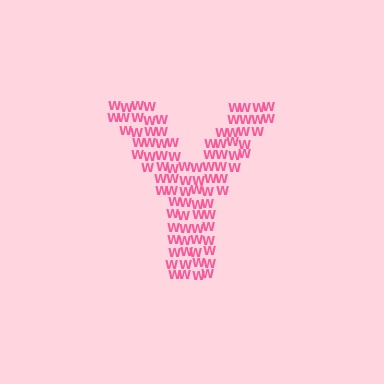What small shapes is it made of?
It is made of small letter W's.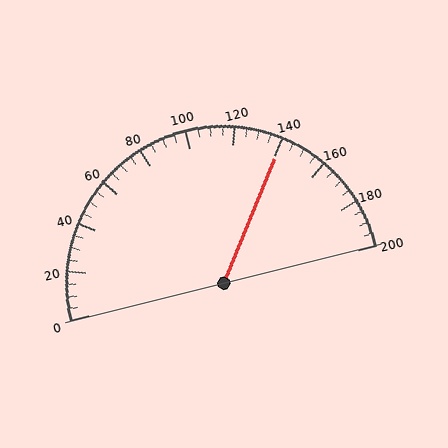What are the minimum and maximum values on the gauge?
The gauge ranges from 0 to 200.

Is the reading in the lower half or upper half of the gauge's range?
The reading is in the upper half of the range (0 to 200).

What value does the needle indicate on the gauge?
The needle indicates approximately 140.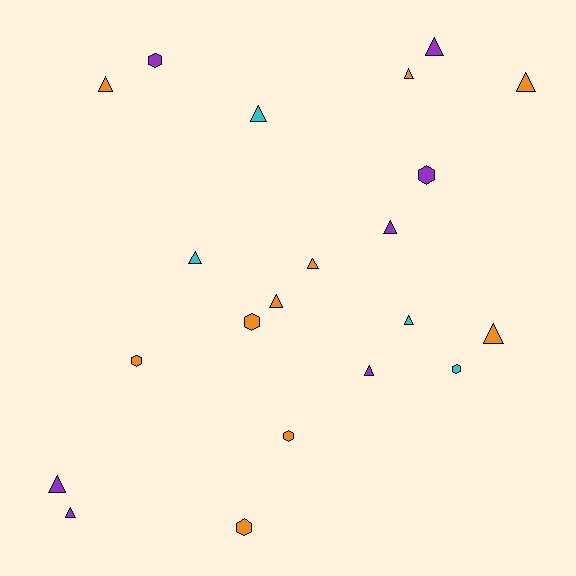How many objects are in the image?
There are 21 objects.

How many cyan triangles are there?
There are 3 cyan triangles.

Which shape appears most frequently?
Triangle, with 14 objects.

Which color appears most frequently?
Orange, with 10 objects.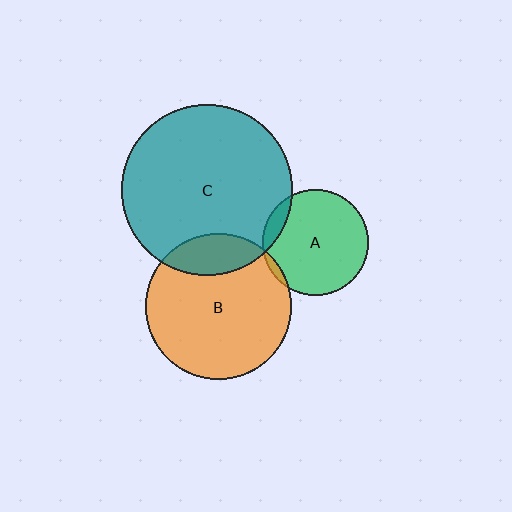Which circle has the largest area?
Circle C (teal).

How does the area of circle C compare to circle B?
Approximately 1.4 times.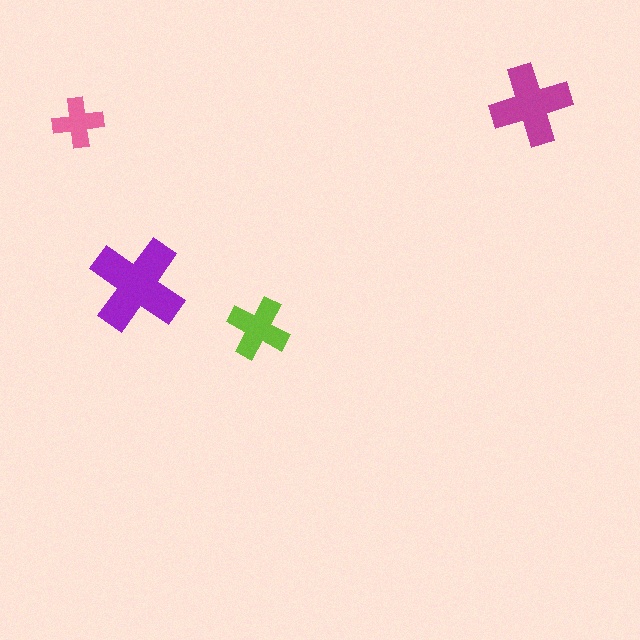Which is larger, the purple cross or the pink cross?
The purple one.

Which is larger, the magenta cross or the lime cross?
The magenta one.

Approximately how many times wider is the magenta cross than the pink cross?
About 1.5 times wider.